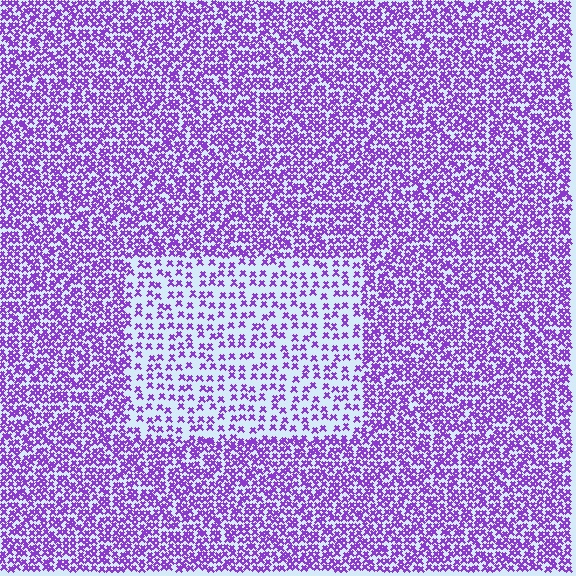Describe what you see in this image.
The image contains small purple elements arranged at two different densities. A rectangle-shaped region is visible where the elements are less densely packed than the surrounding area.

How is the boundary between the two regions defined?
The boundary is defined by a change in element density (approximately 2.2x ratio). All elements are the same color, size, and shape.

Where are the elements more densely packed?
The elements are more densely packed outside the rectangle boundary.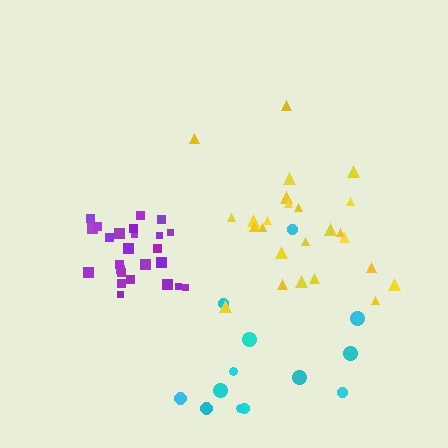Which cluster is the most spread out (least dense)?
Cyan.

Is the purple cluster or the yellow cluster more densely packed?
Purple.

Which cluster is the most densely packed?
Purple.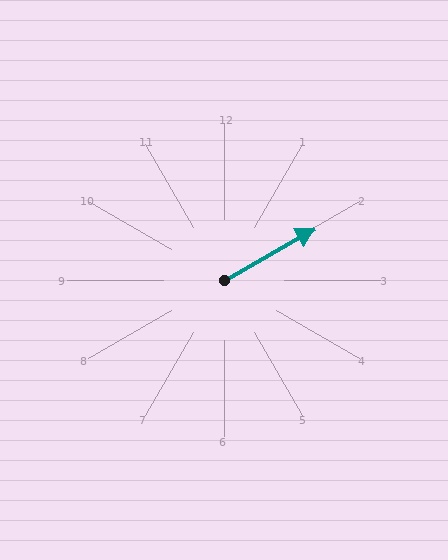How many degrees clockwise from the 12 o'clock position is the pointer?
Approximately 60 degrees.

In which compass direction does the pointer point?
Northeast.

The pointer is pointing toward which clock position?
Roughly 2 o'clock.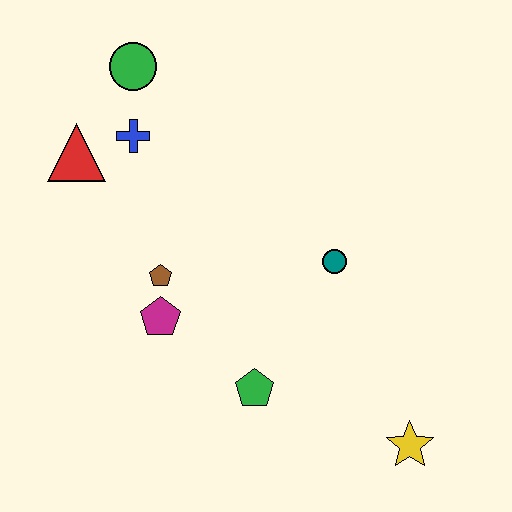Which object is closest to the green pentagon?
The magenta pentagon is closest to the green pentagon.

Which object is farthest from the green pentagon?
The green circle is farthest from the green pentagon.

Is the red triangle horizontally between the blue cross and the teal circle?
No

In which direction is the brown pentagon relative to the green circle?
The brown pentagon is below the green circle.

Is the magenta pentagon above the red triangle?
No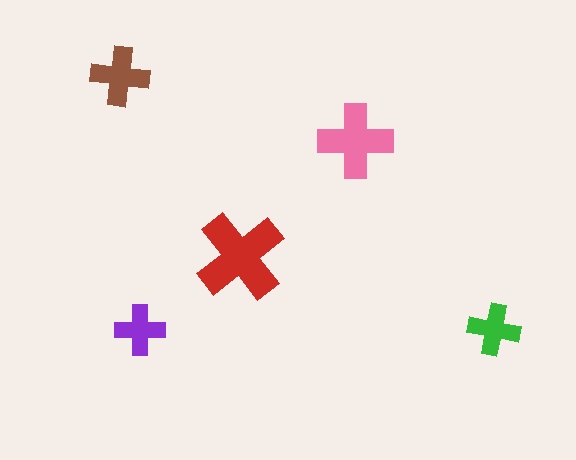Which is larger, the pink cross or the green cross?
The pink one.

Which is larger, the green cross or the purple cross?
The green one.